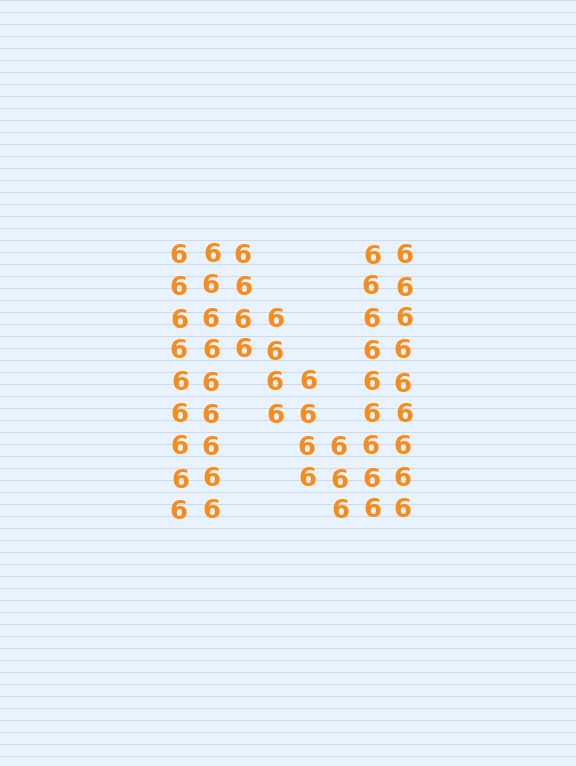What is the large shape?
The large shape is the letter N.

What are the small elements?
The small elements are digit 6's.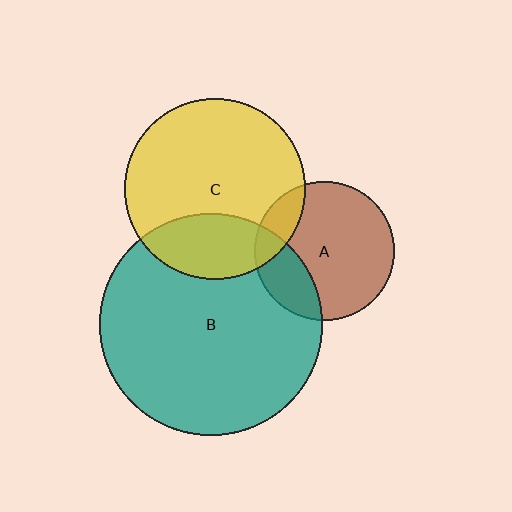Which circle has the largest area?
Circle B (teal).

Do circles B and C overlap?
Yes.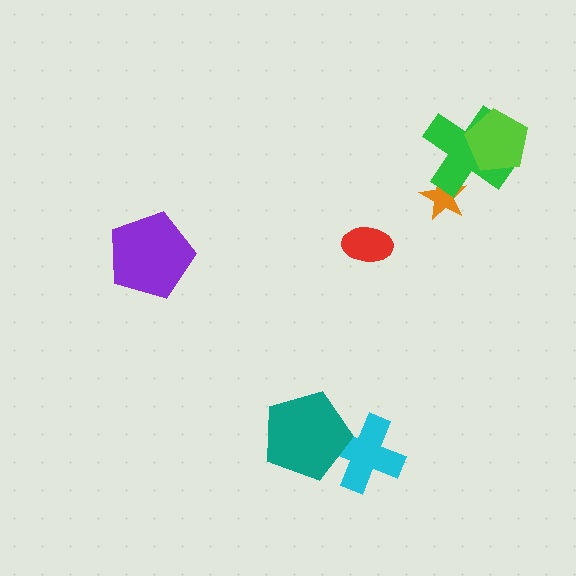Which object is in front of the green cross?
The lime pentagon is in front of the green cross.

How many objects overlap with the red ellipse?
0 objects overlap with the red ellipse.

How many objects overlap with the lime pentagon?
1 object overlaps with the lime pentagon.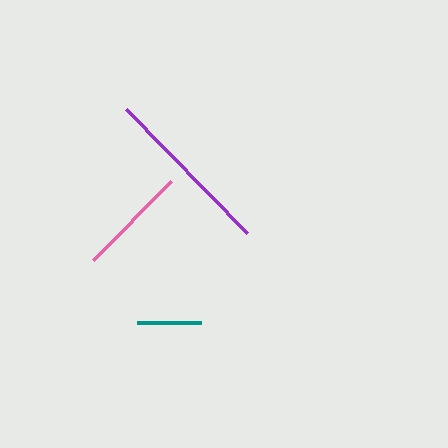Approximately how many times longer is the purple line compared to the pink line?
The purple line is approximately 1.6 times the length of the pink line.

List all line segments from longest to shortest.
From longest to shortest: purple, pink, teal.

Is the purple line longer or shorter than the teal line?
The purple line is longer than the teal line.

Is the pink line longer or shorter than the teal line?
The pink line is longer than the teal line.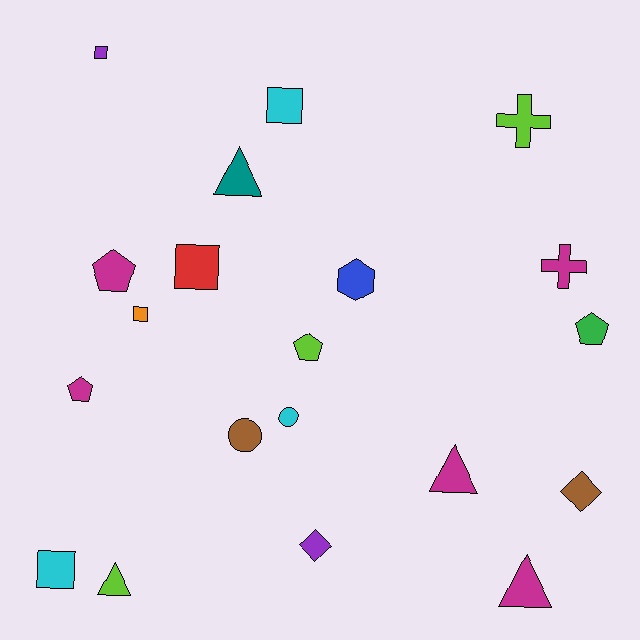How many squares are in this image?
There are 5 squares.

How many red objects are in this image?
There is 1 red object.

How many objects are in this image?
There are 20 objects.